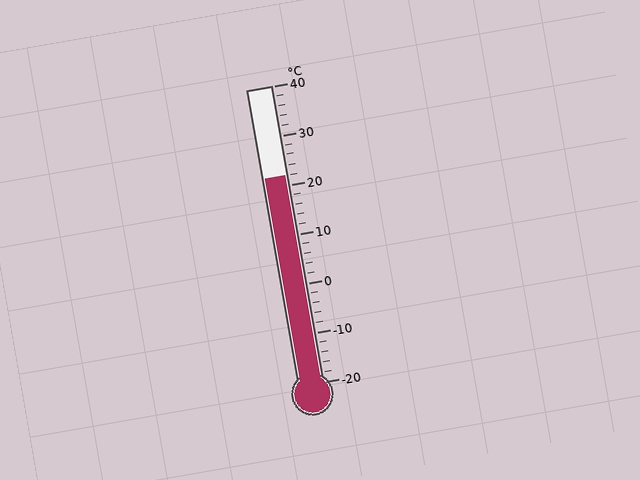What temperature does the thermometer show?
The thermometer shows approximately 22°C.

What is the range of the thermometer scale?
The thermometer scale ranges from -20°C to 40°C.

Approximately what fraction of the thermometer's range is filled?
The thermometer is filled to approximately 70% of its range.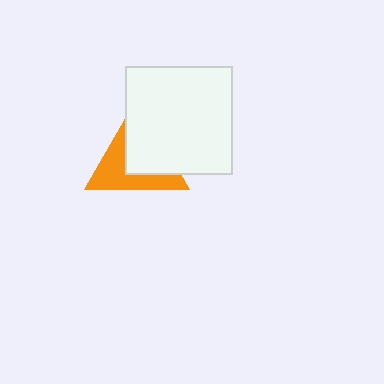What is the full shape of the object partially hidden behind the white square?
The partially hidden object is an orange triangle.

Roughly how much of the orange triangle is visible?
About half of it is visible (roughly 48%).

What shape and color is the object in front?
The object in front is a white square.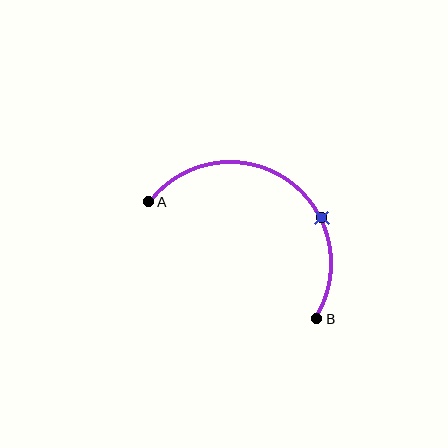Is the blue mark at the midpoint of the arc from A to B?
No. The blue mark lies on the arc but is closer to endpoint B. The arc midpoint would be at the point on the curve equidistant along the arc from both A and B.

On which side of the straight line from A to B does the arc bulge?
The arc bulges above and to the right of the straight line connecting A and B.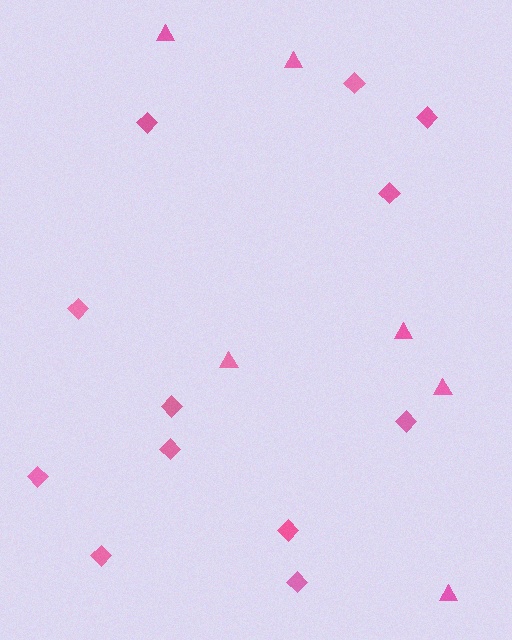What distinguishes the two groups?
There are 2 groups: one group of diamonds (12) and one group of triangles (6).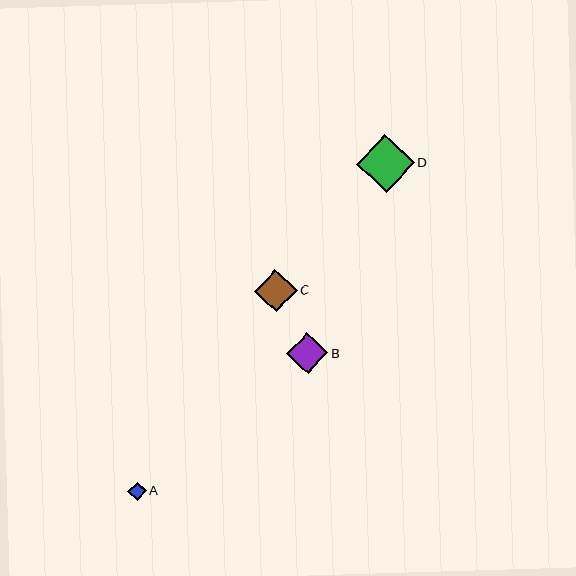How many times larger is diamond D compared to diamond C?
Diamond D is approximately 1.4 times the size of diamond C.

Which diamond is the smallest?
Diamond A is the smallest with a size of approximately 18 pixels.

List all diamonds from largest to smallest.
From largest to smallest: D, C, B, A.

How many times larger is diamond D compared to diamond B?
Diamond D is approximately 1.4 times the size of diamond B.